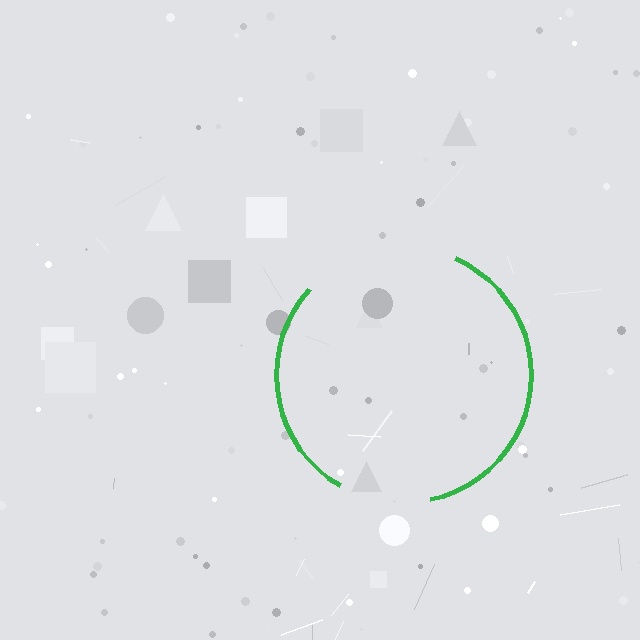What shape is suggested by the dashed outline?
The dashed outline suggests a circle.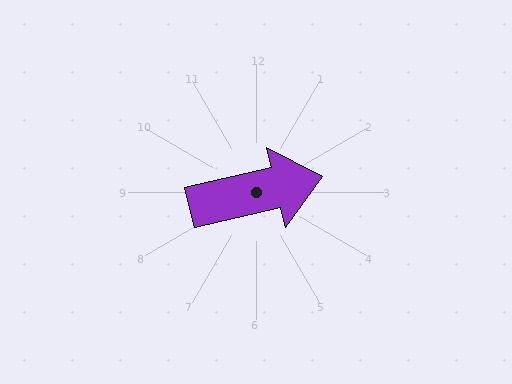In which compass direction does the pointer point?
East.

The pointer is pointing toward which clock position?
Roughly 3 o'clock.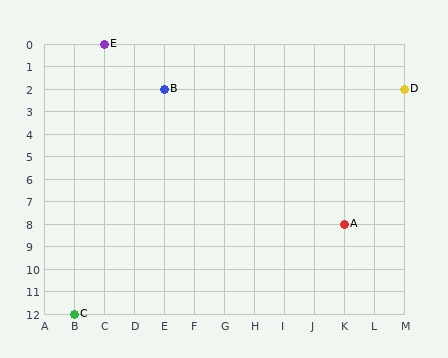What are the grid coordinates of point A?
Point A is at grid coordinates (K, 8).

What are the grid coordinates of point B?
Point B is at grid coordinates (E, 2).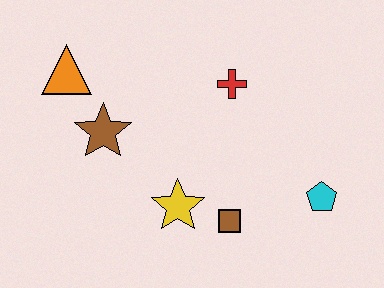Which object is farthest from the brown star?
The cyan pentagon is farthest from the brown star.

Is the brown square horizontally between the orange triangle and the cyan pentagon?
Yes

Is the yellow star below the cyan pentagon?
Yes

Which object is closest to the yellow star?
The brown square is closest to the yellow star.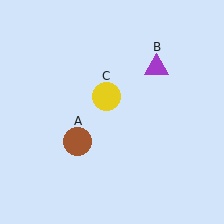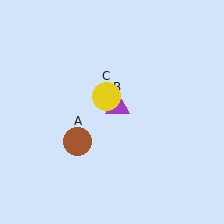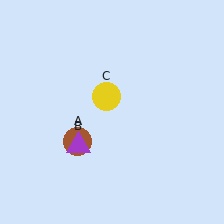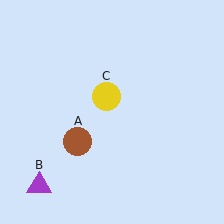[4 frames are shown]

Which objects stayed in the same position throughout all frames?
Brown circle (object A) and yellow circle (object C) remained stationary.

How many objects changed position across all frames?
1 object changed position: purple triangle (object B).